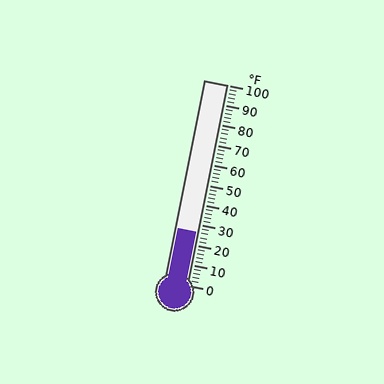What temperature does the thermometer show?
The thermometer shows approximately 26°F.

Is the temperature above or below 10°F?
The temperature is above 10°F.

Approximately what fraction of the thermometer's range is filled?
The thermometer is filled to approximately 25% of its range.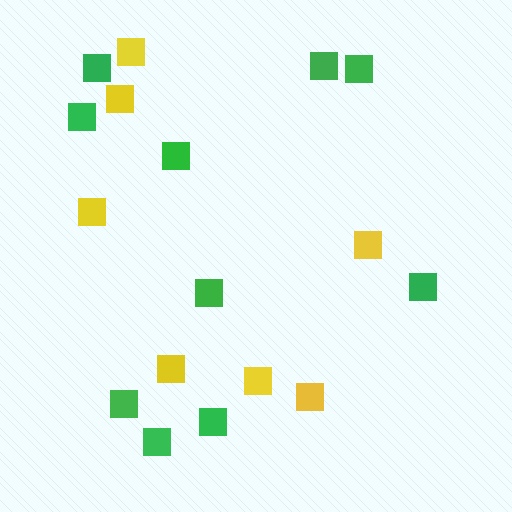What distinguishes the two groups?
There are 2 groups: one group of green squares (10) and one group of yellow squares (7).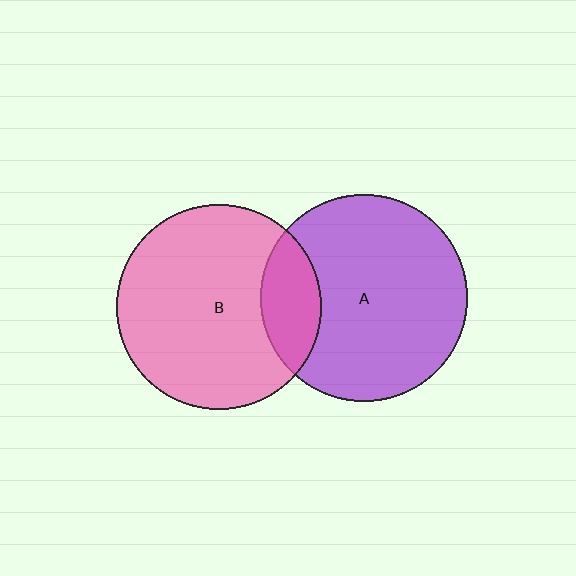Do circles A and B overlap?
Yes.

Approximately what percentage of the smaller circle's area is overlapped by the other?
Approximately 20%.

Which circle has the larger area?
Circle A (purple).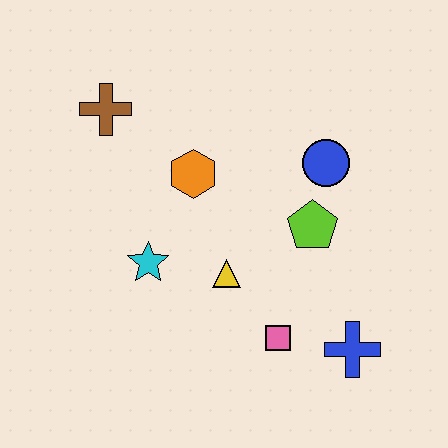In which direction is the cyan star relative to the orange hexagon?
The cyan star is below the orange hexagon.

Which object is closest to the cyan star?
The yellow triangle is closest to the cyan star.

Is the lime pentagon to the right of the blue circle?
No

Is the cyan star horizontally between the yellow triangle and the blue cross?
No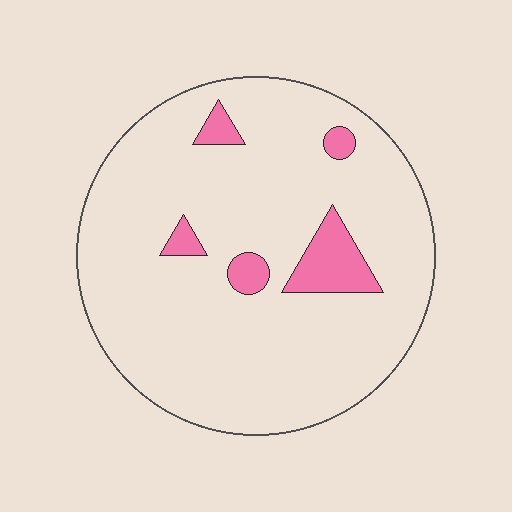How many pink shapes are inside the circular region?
5.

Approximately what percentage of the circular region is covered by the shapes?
Approximately 10%.